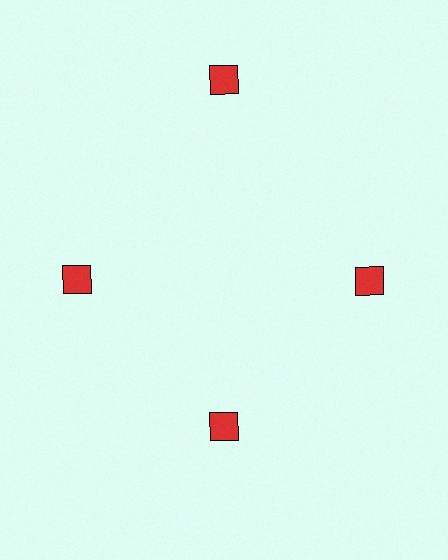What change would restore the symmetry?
The symmetry would be restored by moving it inward, back onto the ring so that all 4 squares sit at equal angles and equal distance from the center.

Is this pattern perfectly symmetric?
No. The 4 red squares are arranged in a ring, but one element near the 12 o'clock position is pushed outward from the center, breaking the 4-fold rotational symmetry.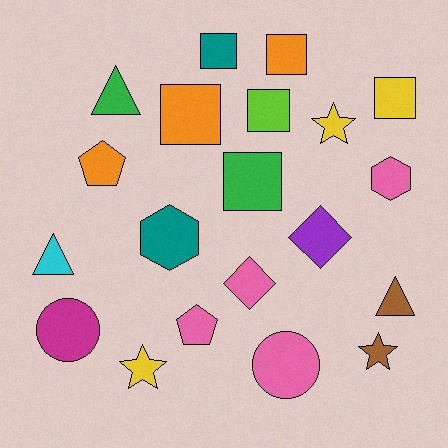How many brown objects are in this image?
There are 2 brown objects.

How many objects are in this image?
There are 20 objects.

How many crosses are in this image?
There are no crosses.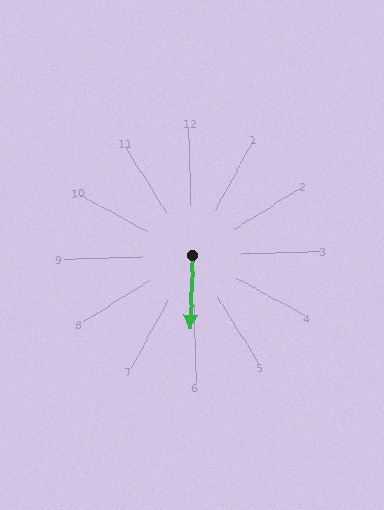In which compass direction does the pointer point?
South.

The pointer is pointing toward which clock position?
Roughly 6 o'clock.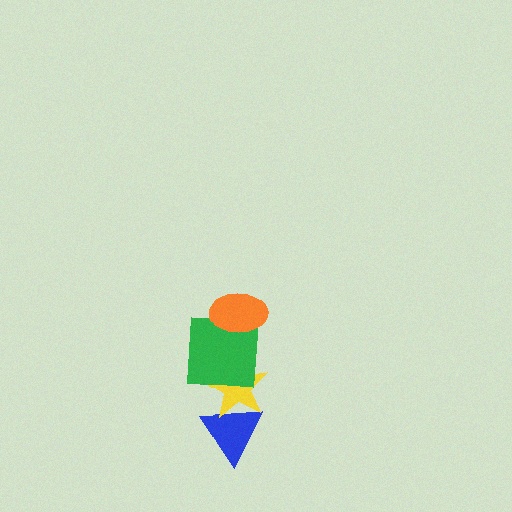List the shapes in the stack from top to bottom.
From top to bottom: the orange ellipse, the green square, the yellow star, the blue triangle.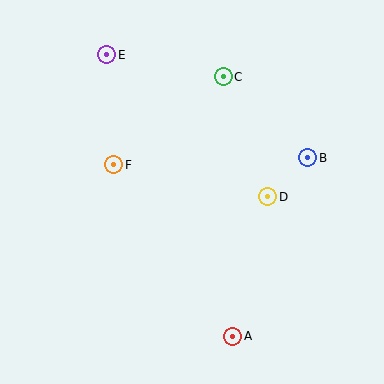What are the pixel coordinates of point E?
Point E is at (107, 55).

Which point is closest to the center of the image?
Point D at (268, 197) is closest to the center.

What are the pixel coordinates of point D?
Point D is at (268, 197).